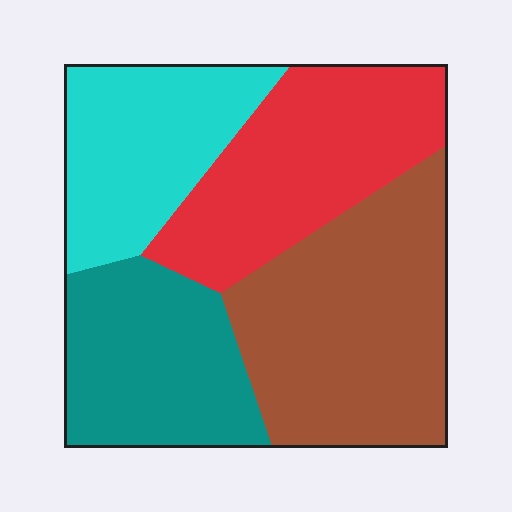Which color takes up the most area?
Brown, at roughly 35%.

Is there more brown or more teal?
Brown.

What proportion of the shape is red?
Red takes up about one quarter (1/4) of the shape.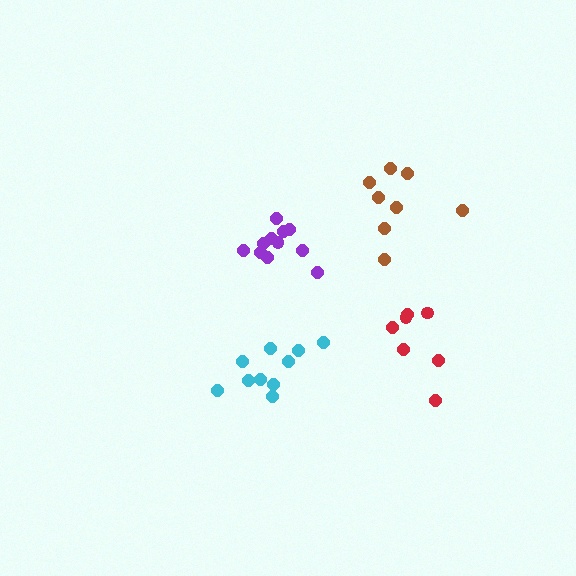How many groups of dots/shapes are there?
There are 4 groups.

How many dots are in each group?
Group 1: 8 dots, Group 2: 11 dots, Group 3: 7 dots, Group 4: 10 dots (36 total).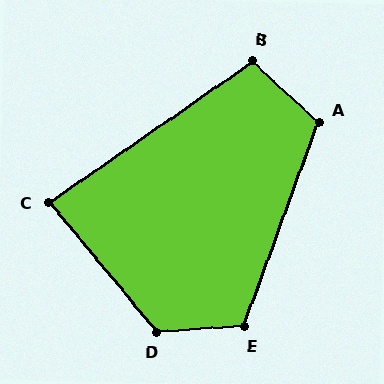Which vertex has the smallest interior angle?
C, at approximately 85 degrees.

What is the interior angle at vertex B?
Approximately 102 degrees (obtuse).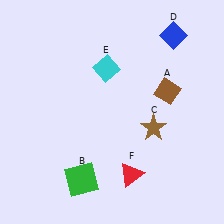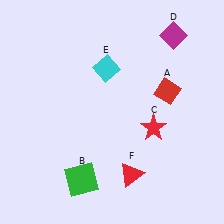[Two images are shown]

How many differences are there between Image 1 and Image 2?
There are 3 differences between the two images.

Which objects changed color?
A changed from brown to red. C changed from brown to red. D changed from blue to magenta.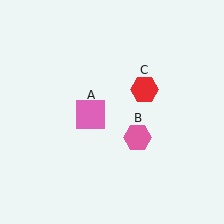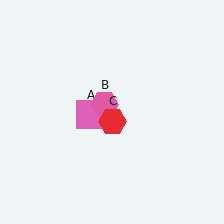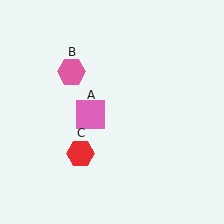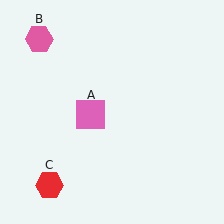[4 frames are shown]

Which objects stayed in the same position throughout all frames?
Pink square (object A) remained stationary.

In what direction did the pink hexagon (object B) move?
The pink hexagon (object B) moved up and to the left.